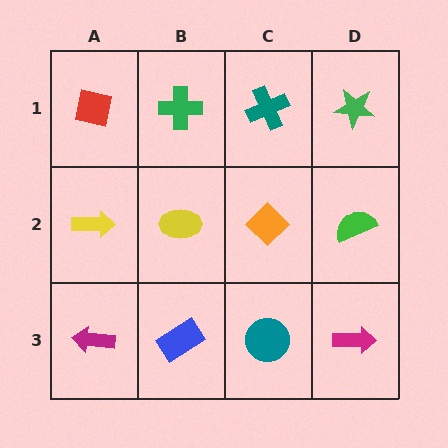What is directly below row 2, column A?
A magenta arrow.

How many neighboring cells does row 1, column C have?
3.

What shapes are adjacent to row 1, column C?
An orange diamond (row 2, column C), a green cross (row 1, column B), a green star (row 1, column D).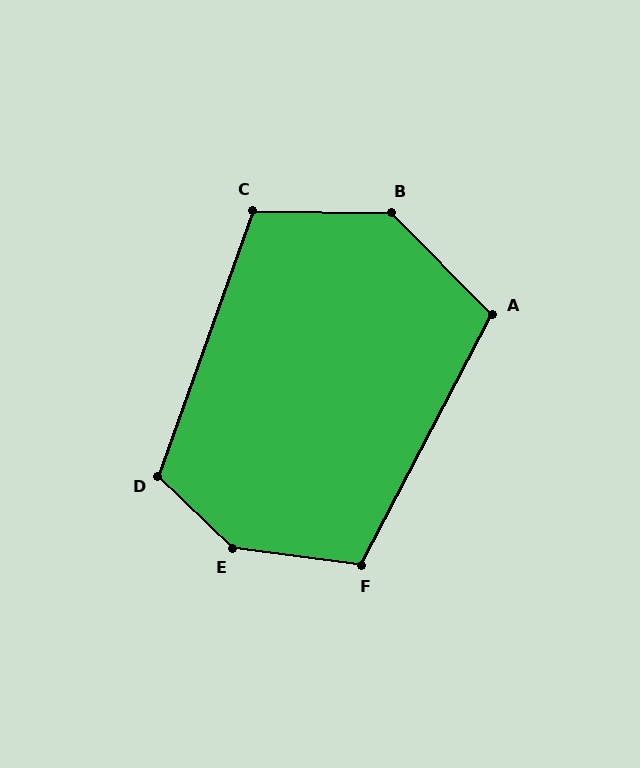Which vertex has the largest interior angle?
E, at approximately 143 degrees.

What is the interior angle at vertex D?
Approximately 115 degrees (obtuse).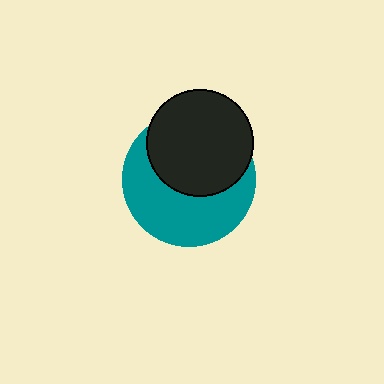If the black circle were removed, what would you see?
You would see the complete teal circle.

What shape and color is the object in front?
The object in front is a black circle.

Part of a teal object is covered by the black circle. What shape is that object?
It is a circle.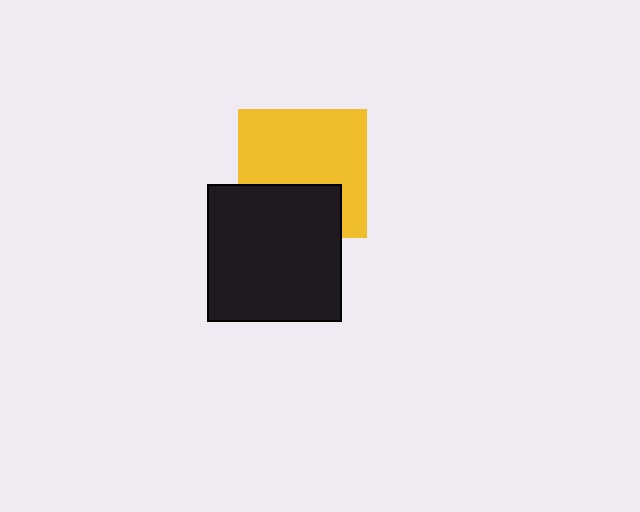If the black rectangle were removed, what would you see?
You would see the complete yellow square.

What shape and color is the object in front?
The object in front is a black rectangle.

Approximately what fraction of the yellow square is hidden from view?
Roughly 34% of the yellow square is hidden behind the black rectangle.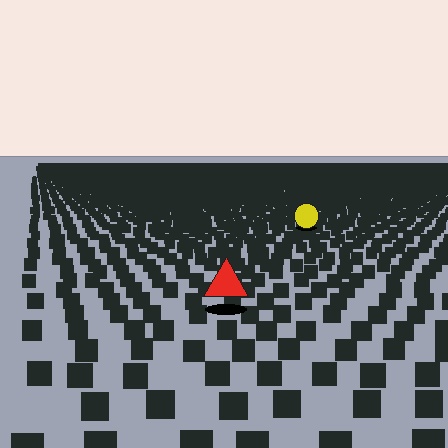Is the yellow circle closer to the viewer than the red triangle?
No. The red triangle is closer — you can tell from the texture gradient: the ground texture is coarser near it.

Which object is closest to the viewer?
The red triangle is closest. The texture marks near it are larger and more spread out.